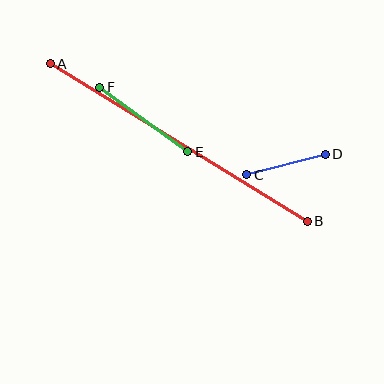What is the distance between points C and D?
The distance is approximately 81 pixels.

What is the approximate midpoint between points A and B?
The midpoint is at approximately (179, 142) pixels.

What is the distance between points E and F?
The distance is approximately 109 pixels.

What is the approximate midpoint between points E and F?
The midpoint is at approximately (144, 120) pixels.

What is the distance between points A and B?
The distance is approximately 301 pixels.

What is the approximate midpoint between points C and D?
The midpoint is at approximately (286, 164) pixels.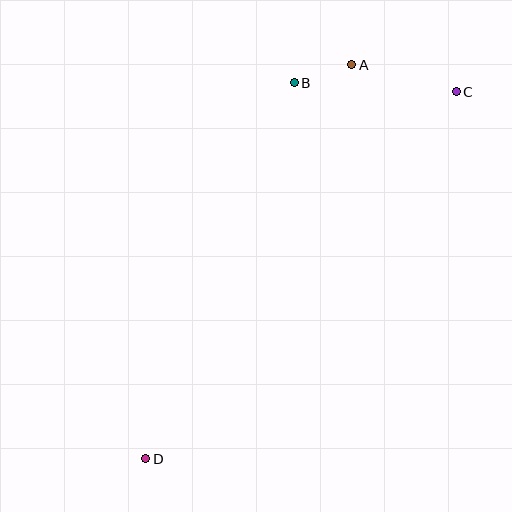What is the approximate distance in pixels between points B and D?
The distance between B and D is approximately 404 pixels.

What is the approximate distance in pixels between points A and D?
The distance between A and D is approximately 444 pixels.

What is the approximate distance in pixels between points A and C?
The distance between A and C is approximately 108 pixels.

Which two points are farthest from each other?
Points C and D are farthest from each other.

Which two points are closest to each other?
Points A and B are closest to each other.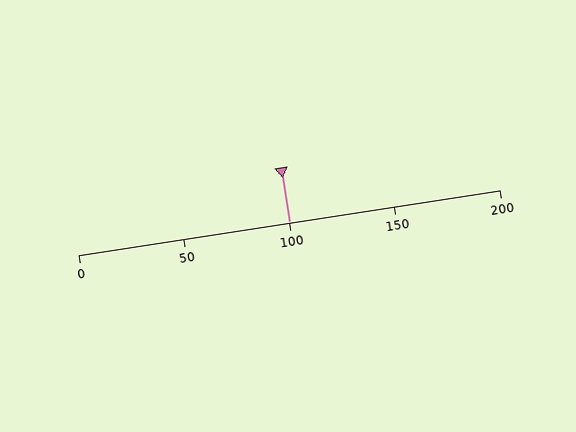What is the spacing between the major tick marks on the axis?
The major ticks are spaced 50 apart.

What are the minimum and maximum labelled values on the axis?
The axis runs from 0 to 200.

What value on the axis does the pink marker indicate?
The marker indicates approximately 100.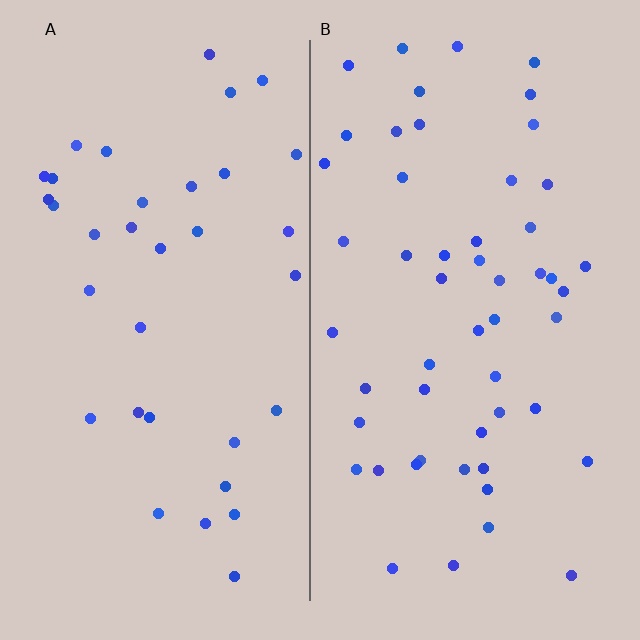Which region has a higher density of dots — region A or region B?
B (the right).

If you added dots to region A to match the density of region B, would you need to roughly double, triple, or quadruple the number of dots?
Approximately double.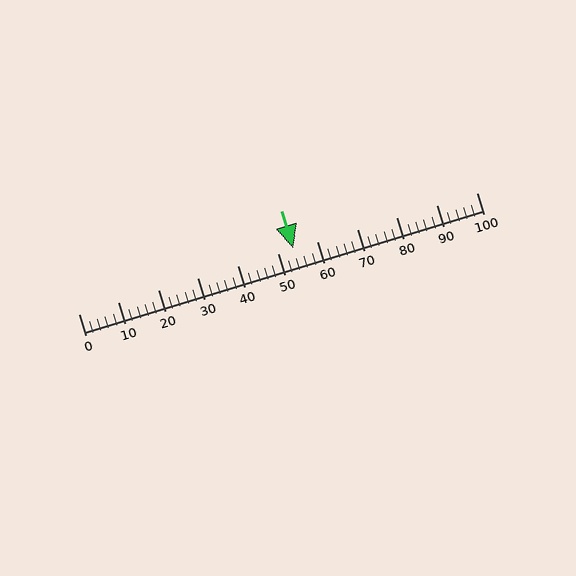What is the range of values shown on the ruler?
The ruler shows values from 0 to 100.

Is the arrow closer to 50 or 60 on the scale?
The arrow is closer to 50.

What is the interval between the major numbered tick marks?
The major tick marks are spaced 10 units apart.